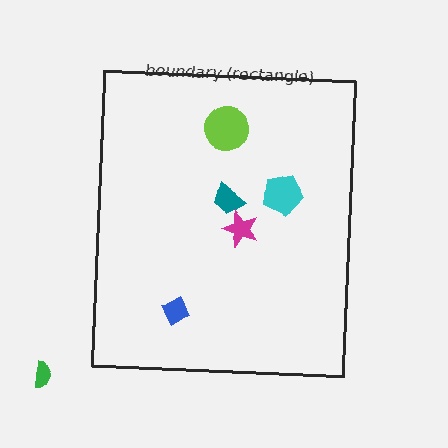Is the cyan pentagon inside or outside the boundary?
Inside.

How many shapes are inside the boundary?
5 inside, 1 outside.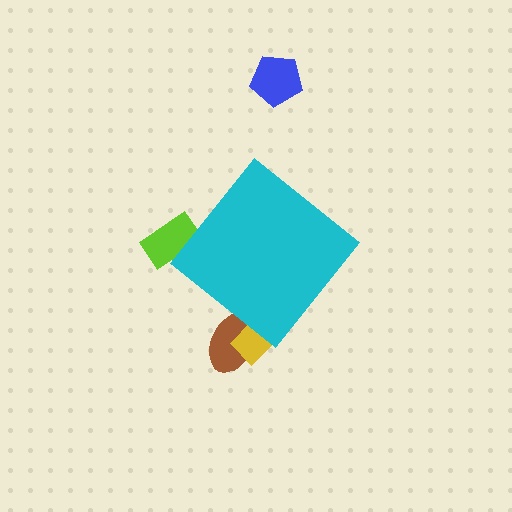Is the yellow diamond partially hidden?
Yes, the yellow diamond is partially hidden behind the cyan diamond.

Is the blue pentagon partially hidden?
No, the blue pentagon is fully visible.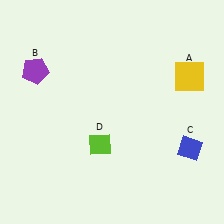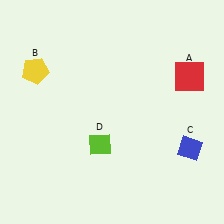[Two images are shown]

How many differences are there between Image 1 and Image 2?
There are 2 differences between the two images.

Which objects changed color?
A changed from yellow to red. B changed from purple to yellow.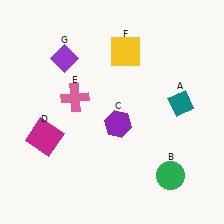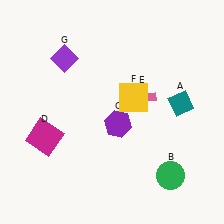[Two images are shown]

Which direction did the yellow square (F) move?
The yellow square (F) moved down.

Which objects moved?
The objects that moved are: the pink cross (E), the yellow square (F).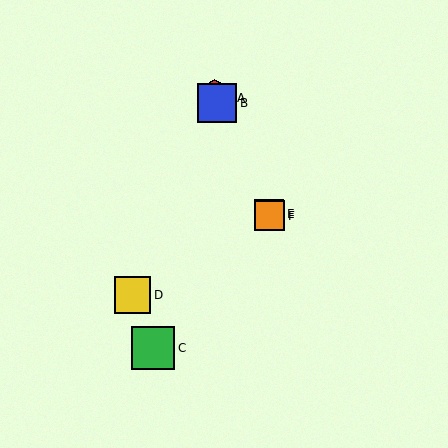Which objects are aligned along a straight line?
Objects A, B, E, F are aligned along a straight line.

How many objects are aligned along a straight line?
4 objects (A, B, E, F) are aligned along a straight line.